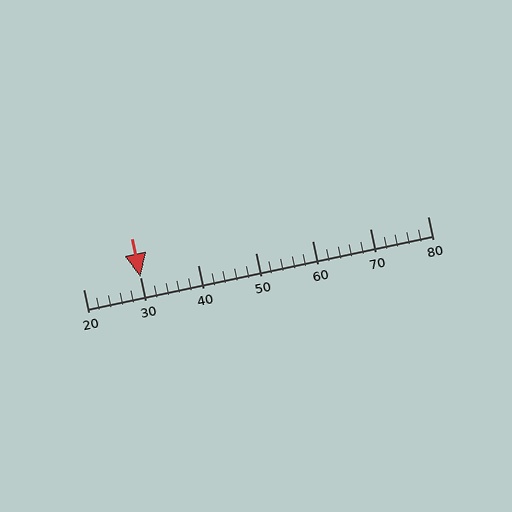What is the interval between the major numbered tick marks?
The major tick marks are spaced 10 units apart.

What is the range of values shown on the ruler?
The ruler shows values from 20 to 80.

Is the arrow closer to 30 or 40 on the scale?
The arrow is closer to 30.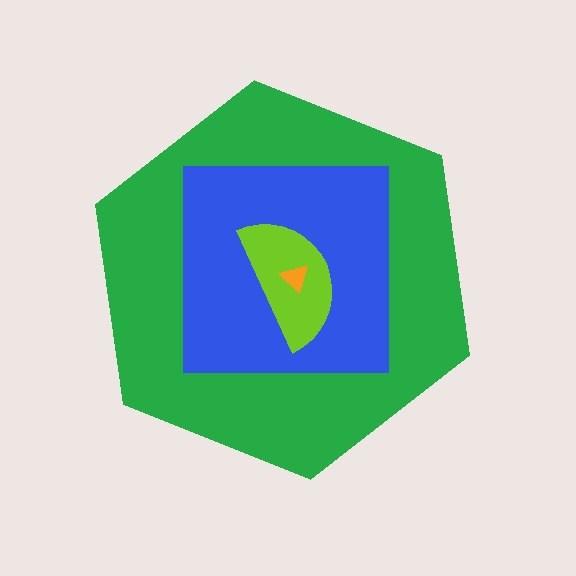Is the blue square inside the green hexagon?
Yes.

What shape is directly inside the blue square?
The lime semicircle.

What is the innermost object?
The orange triangle.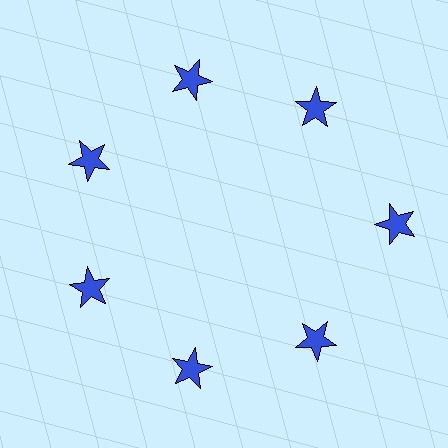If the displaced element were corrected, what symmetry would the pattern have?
It would have 7-fold rotational symmetry — the pattern would map onto itself every 51 degrees.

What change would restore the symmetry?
The symmetry would be restored by moving it inward, back onto the ring so that all 7 stars sit at equal angles and equal distance from the center.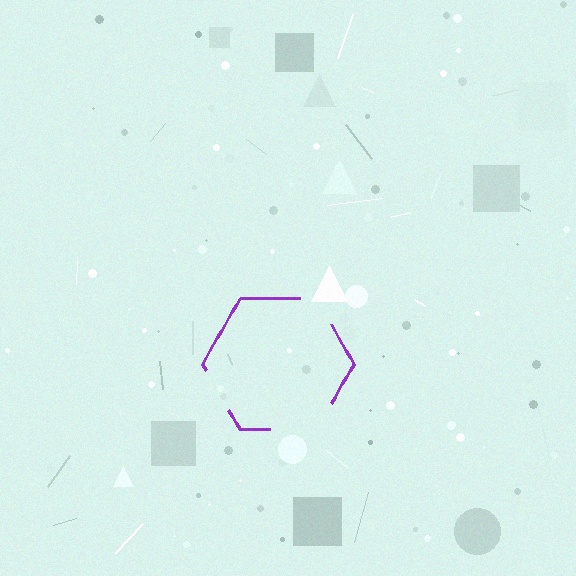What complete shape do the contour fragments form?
The contour fragments form a hexagon.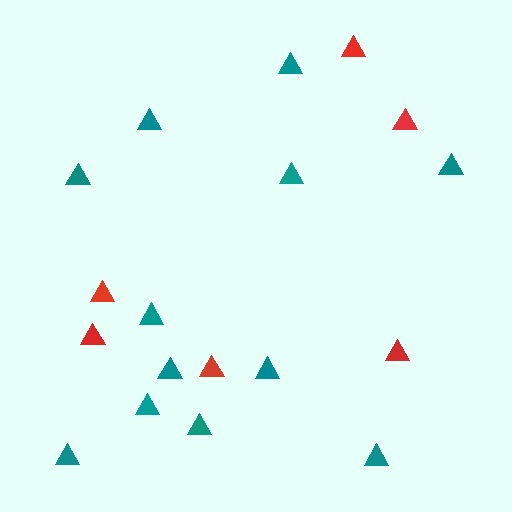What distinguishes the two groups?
There are 2 groups: one group of teal triangles (12) and one group of red triangles (6).